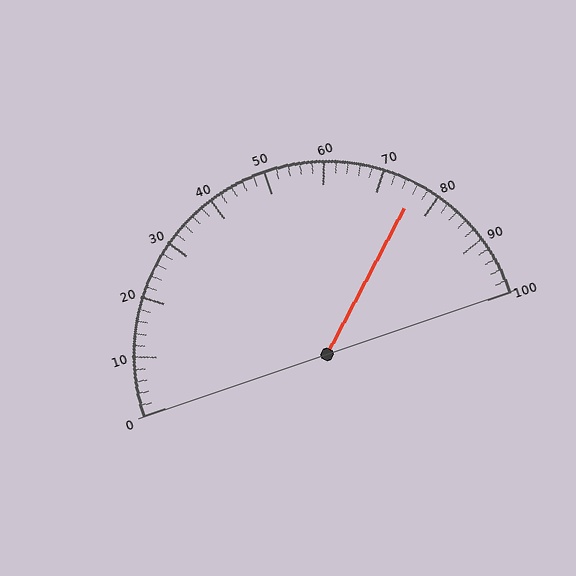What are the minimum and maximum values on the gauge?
The gauge ranges from 0 to 100.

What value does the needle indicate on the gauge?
The needle indicates approximately 76.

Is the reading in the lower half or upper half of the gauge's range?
The reading is in the upper half of the range (0 to 100).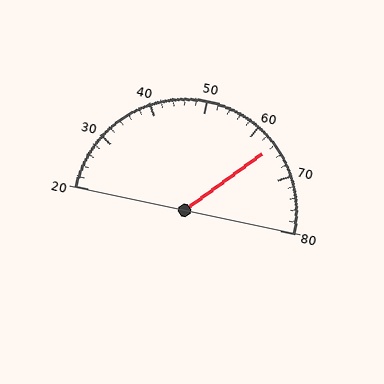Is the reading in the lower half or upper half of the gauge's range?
The reading is in the upper half of the range (20 to 80).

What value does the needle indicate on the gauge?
The needle indicates approximately 64.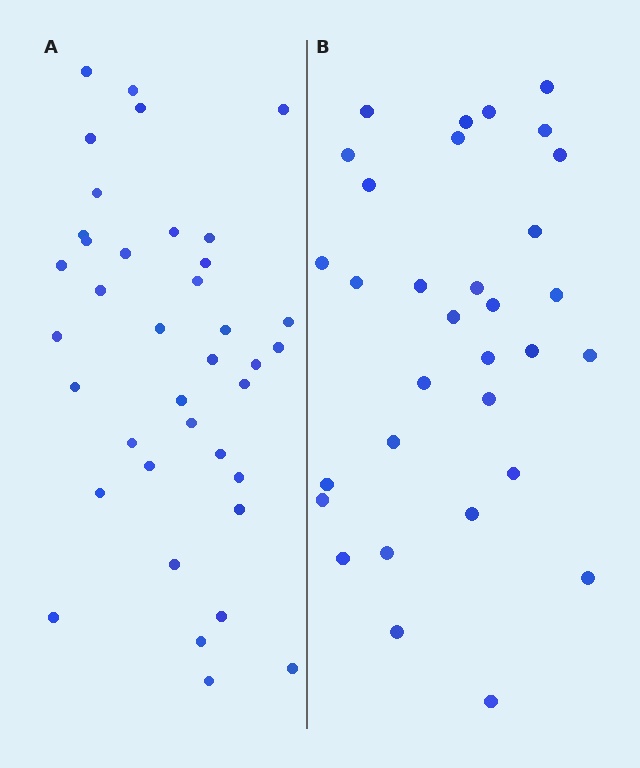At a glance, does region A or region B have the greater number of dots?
Region A (the left region) has more dots.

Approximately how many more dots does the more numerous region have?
Region A has about 6 more dots than region B.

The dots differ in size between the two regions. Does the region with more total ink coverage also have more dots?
No. Region B has more total ink coverage because its dots are larger, but region A actually contains more individual dots. Total area can be misleading — the number of items is what matters here.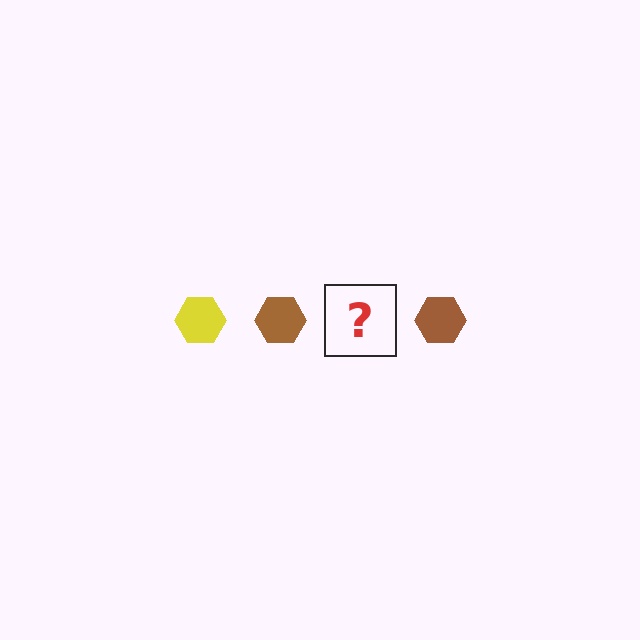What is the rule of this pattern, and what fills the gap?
The rule is that the pattern cycles through yellow, brown hexagons. The gap should be filled with a yellow hexagon.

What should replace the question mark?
The question mark should be replaced with a yellow hexagon.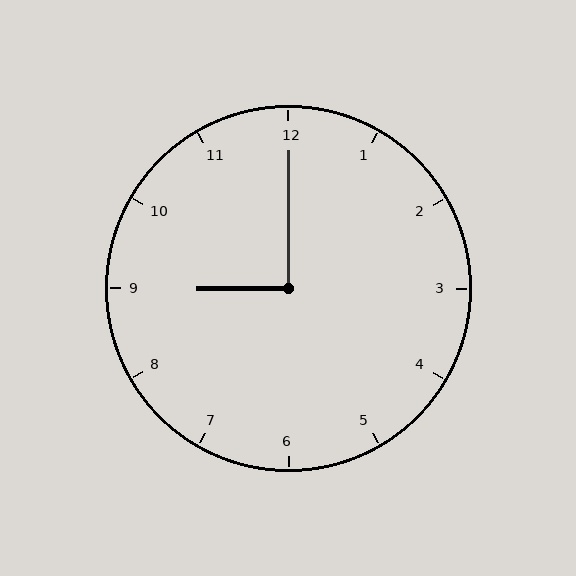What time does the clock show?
9:00.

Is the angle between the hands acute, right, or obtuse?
It is right.